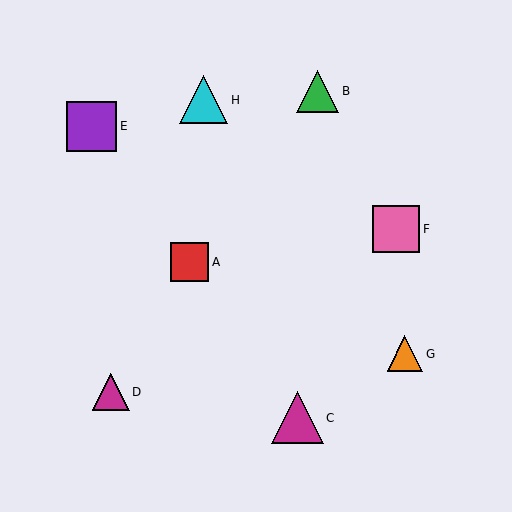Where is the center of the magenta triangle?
The center of the magenta triangle is at (297, 418).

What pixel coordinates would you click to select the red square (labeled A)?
Click at (189, 262) to select the red square A.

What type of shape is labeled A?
Shape A is a red square.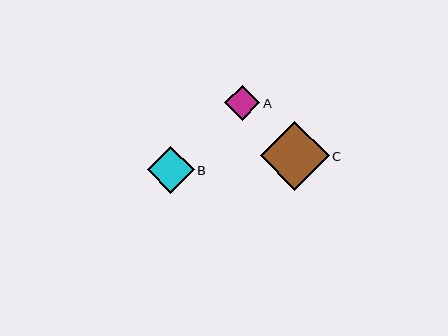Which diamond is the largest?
Diamond C is the largest with a size of approximately 69 pixels.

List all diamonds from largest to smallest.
From largest to smallest: C, B, A.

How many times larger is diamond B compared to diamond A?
Diamond B is approximately 1.3 times the size of diamond A.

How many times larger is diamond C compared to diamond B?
Diamond C is approximately 1.5 times the size of diamond B.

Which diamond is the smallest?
Diamond A is the smallest with a size of approximately 35 pixels.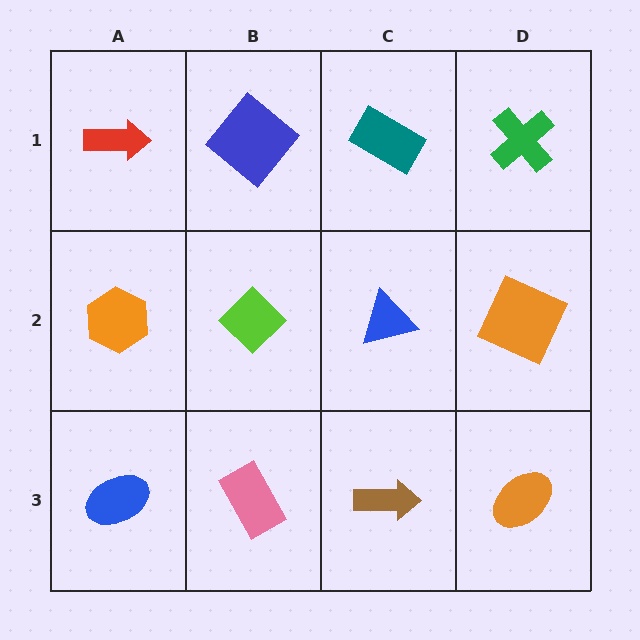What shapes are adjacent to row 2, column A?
A red arrow (row 1, column A), a blue ellipse (row 3, column A), a lime diamond (row 2, column B).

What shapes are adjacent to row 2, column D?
A green cross (row 1, column D), an orange ellipse (row 3, column D), a blue triangle (row 2, column C).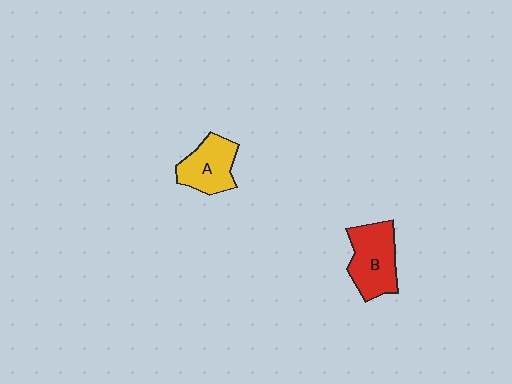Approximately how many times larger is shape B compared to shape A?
Approximately 1.2 times.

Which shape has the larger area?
Shape B (red).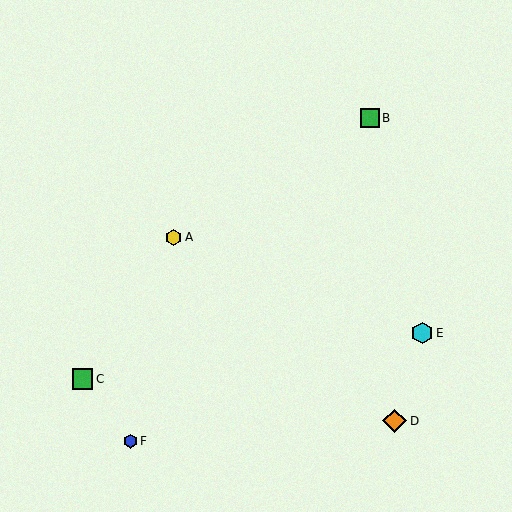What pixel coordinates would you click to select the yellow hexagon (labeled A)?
Click at (174, 237) to select the yellow hexagon A.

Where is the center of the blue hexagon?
The center of the blue hexagon is at (130, 441).